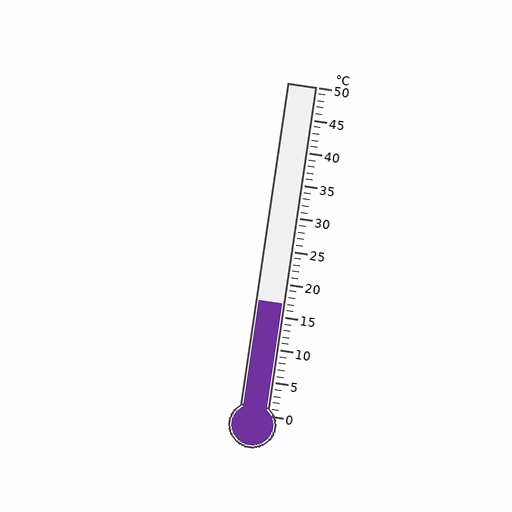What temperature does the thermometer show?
The thermometer shows approximately 17°C.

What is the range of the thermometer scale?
The thermometer scale ranges from 0°C to 50°C.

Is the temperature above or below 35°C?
The temperature is below 35°C.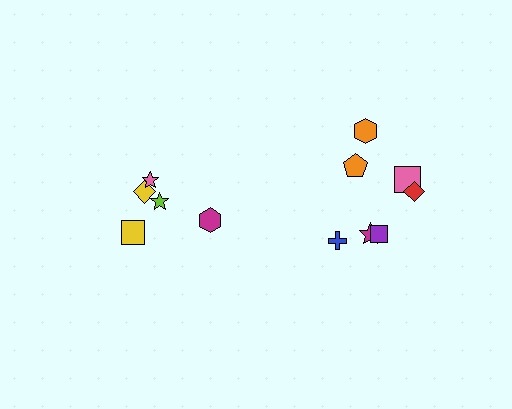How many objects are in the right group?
There are 7 objects.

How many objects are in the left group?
There are 5 objects.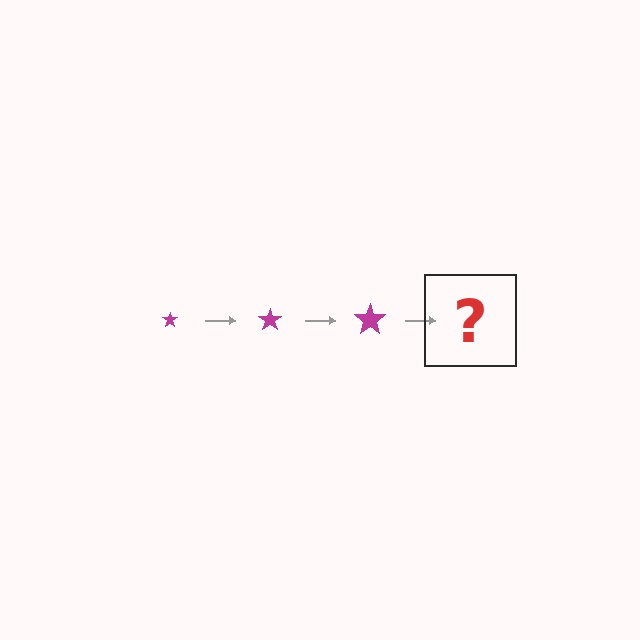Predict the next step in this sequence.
The next step is a magenta star, larger than the previous one.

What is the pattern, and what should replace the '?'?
The pattern is that the star gets progressively larger each step. The '?' should be a magenta star, larger than the previous one.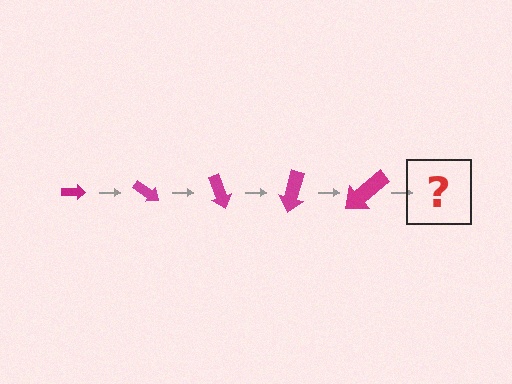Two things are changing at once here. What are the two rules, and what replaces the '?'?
The two rules are that the arrow grows larger each step and it rotates 35 degrees each step. The '?' should be an arrow, larger than the previous one and rotated 175 degrees from the start.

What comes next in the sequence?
The next element should be an arrow, larger than the previous one and rotated 175 degrees from the start.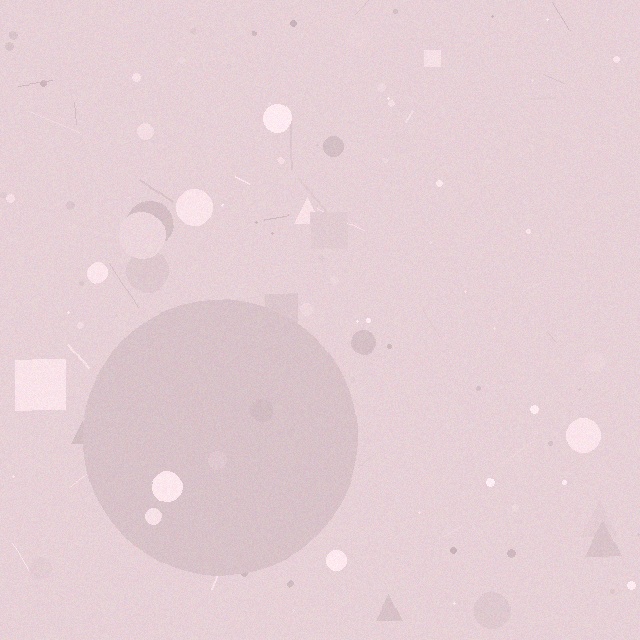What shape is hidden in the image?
A circle is hidden in the image.